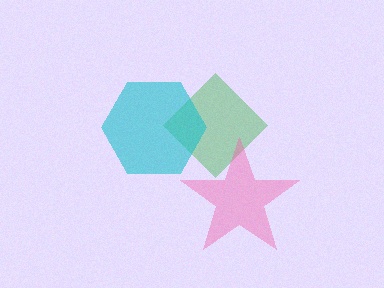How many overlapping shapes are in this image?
There are 3 overlapping shapes in the image.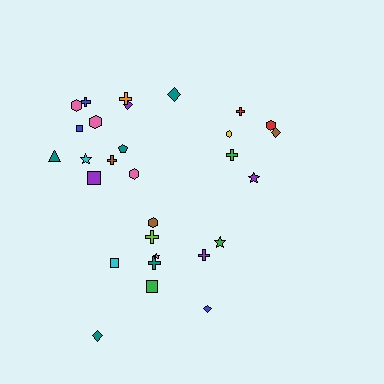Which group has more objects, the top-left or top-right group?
The top-left group.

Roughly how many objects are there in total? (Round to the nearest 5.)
Roughly 30 objects in total.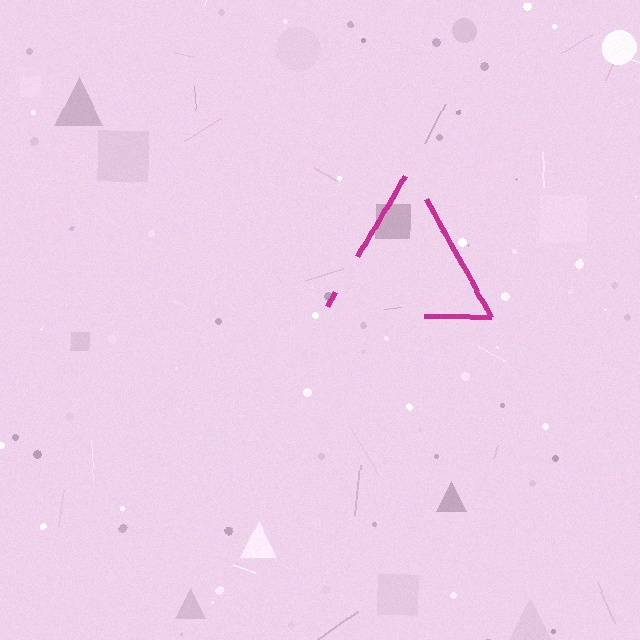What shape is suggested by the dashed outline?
The dashed outline suggests a triangle.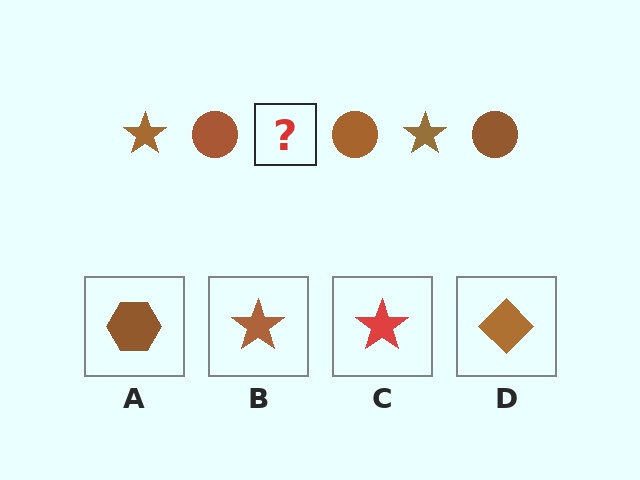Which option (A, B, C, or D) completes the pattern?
B.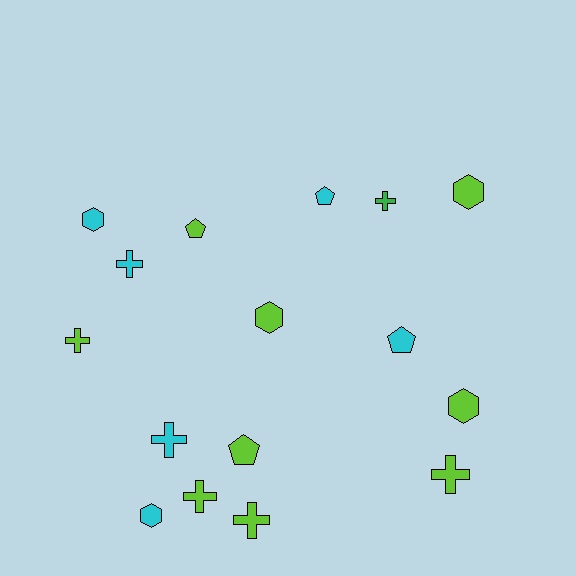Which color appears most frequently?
Lime, with 9 objects.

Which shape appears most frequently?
Cross, with 7 objects.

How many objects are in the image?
There are 16 objects.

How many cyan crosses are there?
There are 2 cyan crosses.